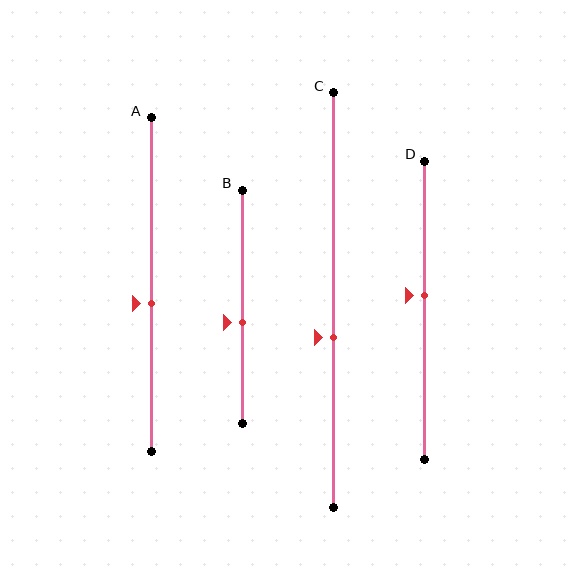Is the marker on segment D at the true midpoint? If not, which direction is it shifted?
No, the marker on segment D is shifted upward by about 5% of the segment length.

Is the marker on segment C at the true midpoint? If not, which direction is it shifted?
No, the marker on segment C is shifted downward by about 9% of the segment length.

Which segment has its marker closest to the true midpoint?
Segment D has its marker closest to the true midpoint.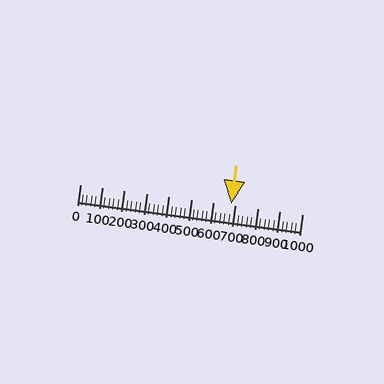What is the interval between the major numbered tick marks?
The major tick marks are spaced 100 units apart.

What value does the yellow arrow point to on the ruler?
The yellow arrow points to approximately 681.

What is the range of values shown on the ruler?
The ruler shows values from 0 to 1000.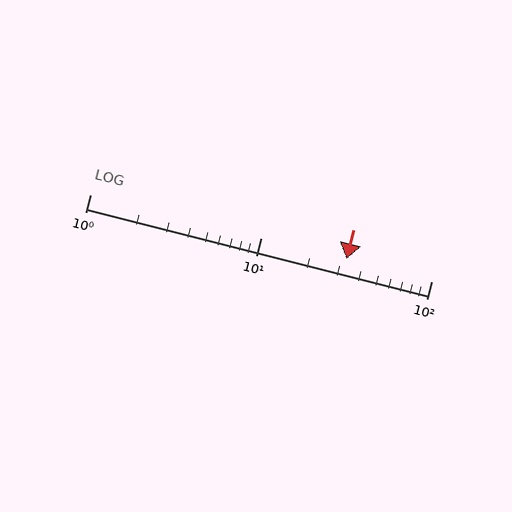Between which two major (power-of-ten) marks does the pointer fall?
The pointer is between 10 and 100.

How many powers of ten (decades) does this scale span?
The scale spans 2 decades, from 1 to 100.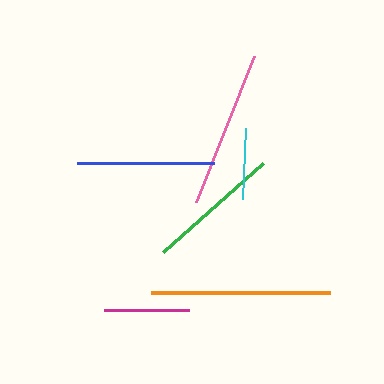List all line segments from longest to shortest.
From longest to shortest: orange, pink, blue, green, magenta, cyan.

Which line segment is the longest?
The orange line is the longest at approximately 179 pixels.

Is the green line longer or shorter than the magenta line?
The green line is longer than the magenta line.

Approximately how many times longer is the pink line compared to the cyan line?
The pink line is approximately 2.2 times the length of the cyan line.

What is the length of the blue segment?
The blue segment is approximately 137 pixels long.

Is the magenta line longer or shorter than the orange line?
The orange line is longer than the magenta line.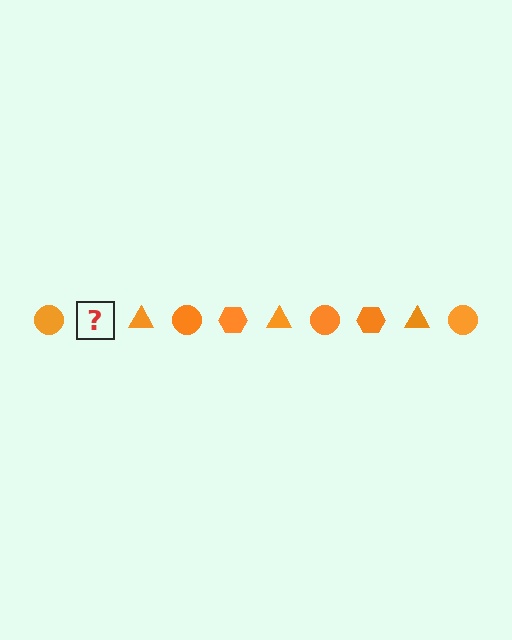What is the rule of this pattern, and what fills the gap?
The rule is that the pattern cycles through circle, hexagon, triangle shapes in orange. The gap should be filled with an orange hexagon.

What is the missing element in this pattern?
The missing element is an orange hexagon.